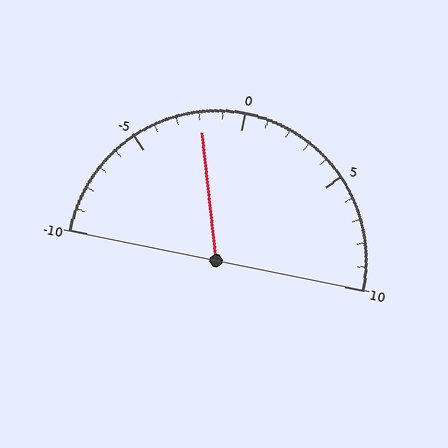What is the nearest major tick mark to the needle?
The nearest major tick mark is 0.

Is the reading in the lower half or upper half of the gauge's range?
The reading is in the lower half of the range (-10 to 10).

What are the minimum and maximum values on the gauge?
The gauge ranges from -10 to 10.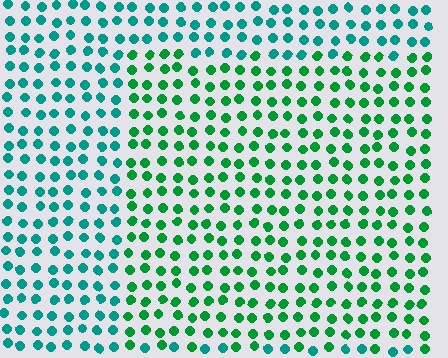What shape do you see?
I see a rectangle.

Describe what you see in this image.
The image is filled with small teal elements in a uniform arrangement. A rectangle-shaped region is visible where the elements are tinted to a slightly different hue, forming a subtle color boundary.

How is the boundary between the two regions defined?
The boundary is defined purely by a slight shift in hue (about 35 degrees). Spacing, size, and orientation are identical on both sides.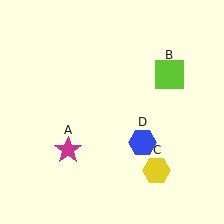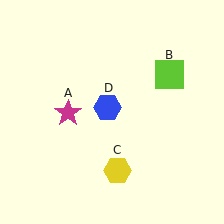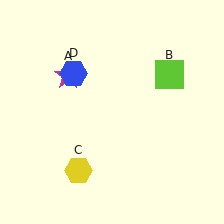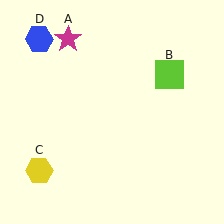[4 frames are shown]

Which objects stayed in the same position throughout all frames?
Lime square (object B) remained stationary.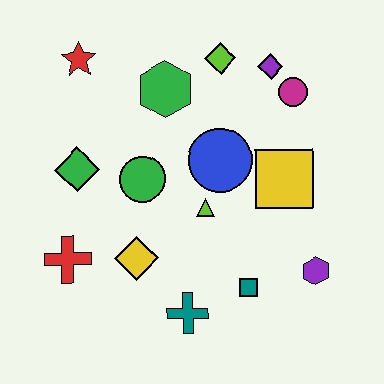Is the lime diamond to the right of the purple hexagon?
No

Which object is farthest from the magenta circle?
The red cross is farthest from the magenta circle.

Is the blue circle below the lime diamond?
Yes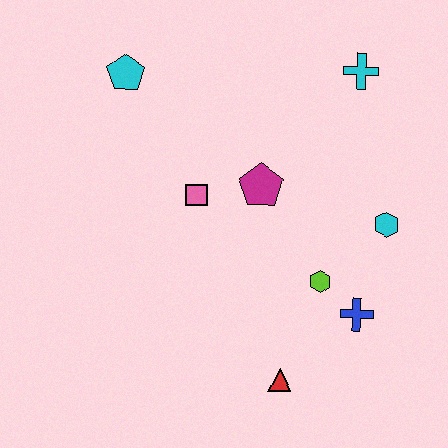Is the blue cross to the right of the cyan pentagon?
Yes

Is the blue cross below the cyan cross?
Yes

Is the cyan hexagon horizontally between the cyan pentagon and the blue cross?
No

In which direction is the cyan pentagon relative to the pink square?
The cyan pentagon is above the pink square.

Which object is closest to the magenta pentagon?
The pink square is closest to the magenta pentagon.